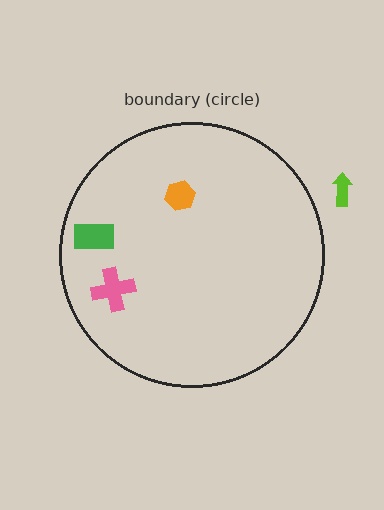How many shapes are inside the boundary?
3 inside, 1 outside.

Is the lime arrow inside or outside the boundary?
Outside.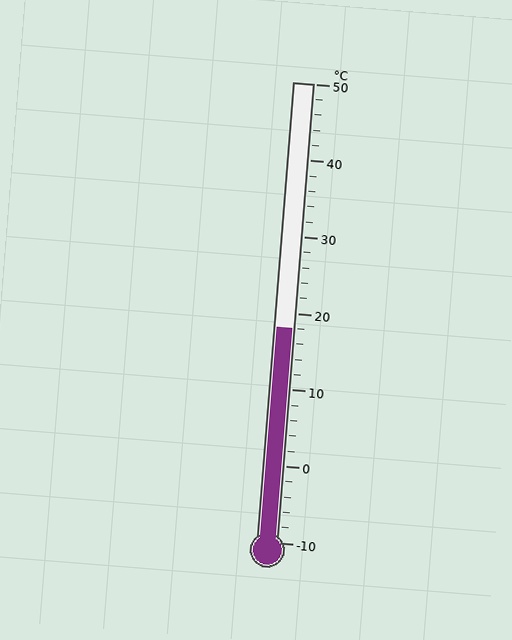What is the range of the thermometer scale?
The thermometer scale ranges from -10°C to 50°C.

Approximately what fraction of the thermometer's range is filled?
The thermometer is filled to approximately 45% of its range.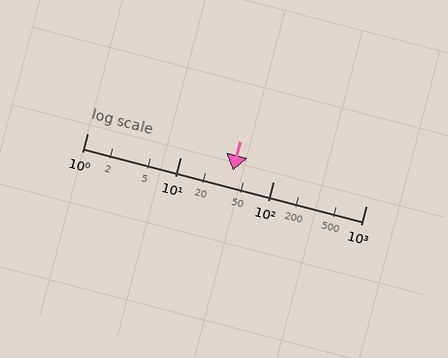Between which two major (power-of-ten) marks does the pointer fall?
The pointer is between 10 and 100.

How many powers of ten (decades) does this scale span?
The scale spans 3 decades, from 1 to 1000.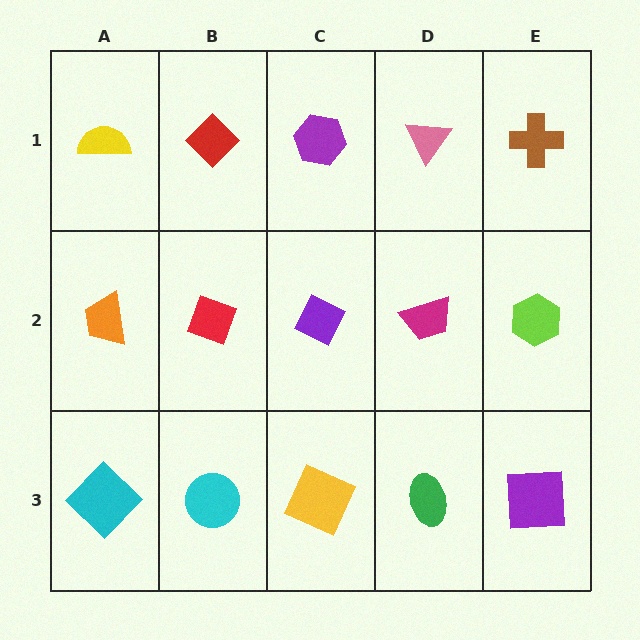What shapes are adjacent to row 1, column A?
An orange trapezoid (row 2, column A), a red diamond (row 1, column B).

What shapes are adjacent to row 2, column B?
A red diamond (row 1, column B), a cyan circle (row 3, column B), an orange trapezoid (row 2, column A), a purple diamond (row 2, column C).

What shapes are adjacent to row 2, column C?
A purple hexagon (row 1, column C), a yellow square (row 3, column C), a red diamond (row 2, column B), a magenta trapezoid (row 2, column D).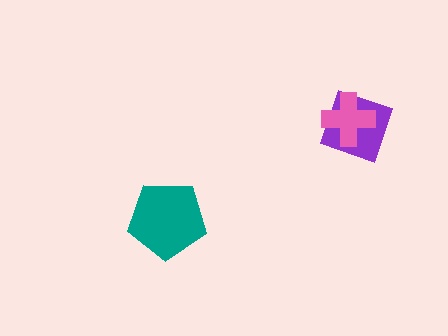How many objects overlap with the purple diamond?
1 object overlaps with the purple diamond.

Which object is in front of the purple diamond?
The pink cross is in front of the purple diamond.